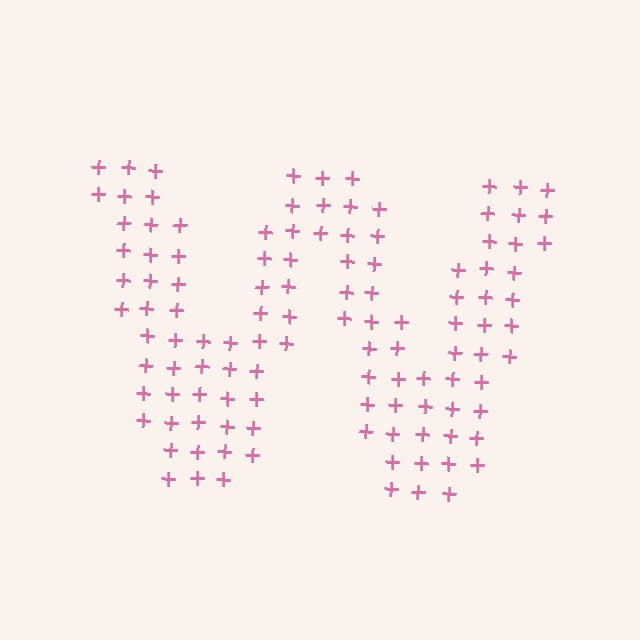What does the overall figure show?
The overall figure shows the letter W.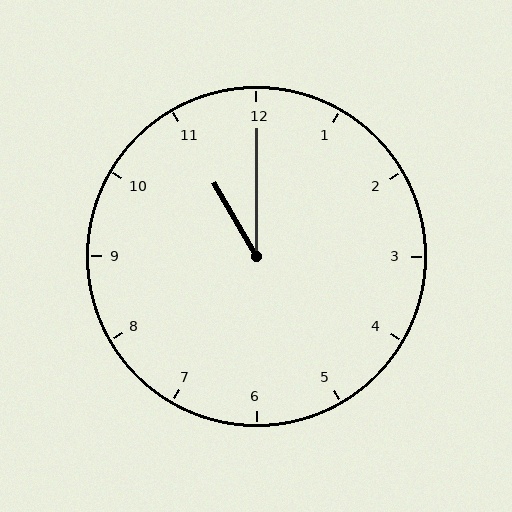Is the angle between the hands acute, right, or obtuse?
It is acute.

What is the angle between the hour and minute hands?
Approximately 30 degrees.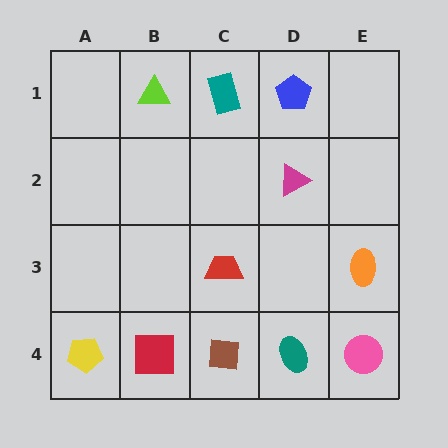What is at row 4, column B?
A red square.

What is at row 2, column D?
A magenta triangle.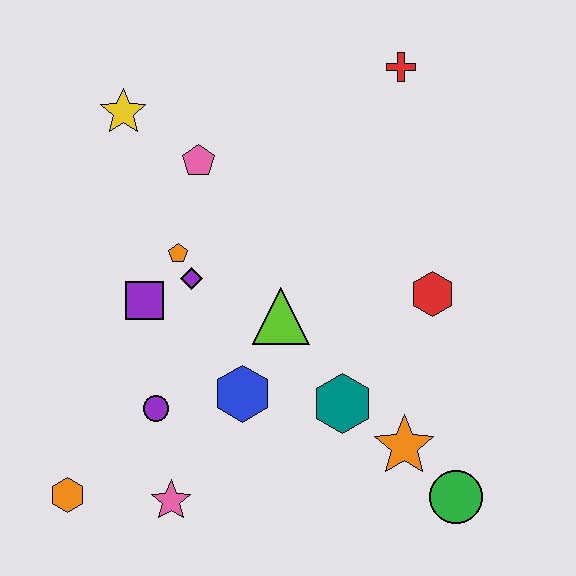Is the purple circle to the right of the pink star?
No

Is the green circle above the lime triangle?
No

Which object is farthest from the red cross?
The orange hexagon is farthest from the red cross.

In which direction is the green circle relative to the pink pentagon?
The green circle is below the pink pentagon.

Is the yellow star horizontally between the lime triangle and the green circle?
No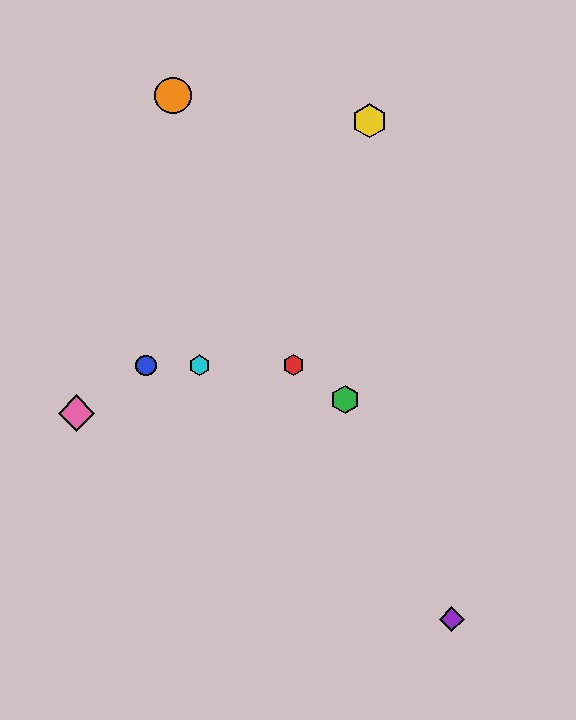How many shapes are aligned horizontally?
3 shapes (the red hexagon, the blue circle, the cyan hexagon) are aligned horizontally.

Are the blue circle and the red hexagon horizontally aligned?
Yes, both are at y≈365.